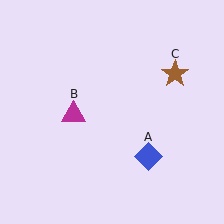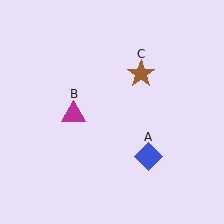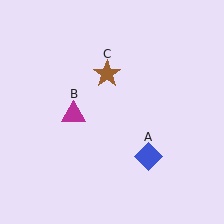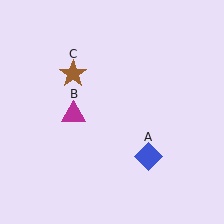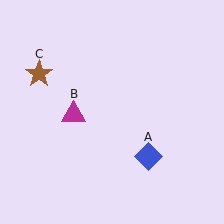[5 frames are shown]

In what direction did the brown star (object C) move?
The brown star (object C) moved left.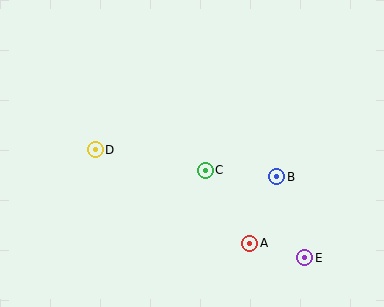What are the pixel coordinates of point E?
Point E is at (305, 258).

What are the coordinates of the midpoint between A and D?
The midpoint between A and D is at (172, 197).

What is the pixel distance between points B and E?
The distance between B and E is 86 pixels.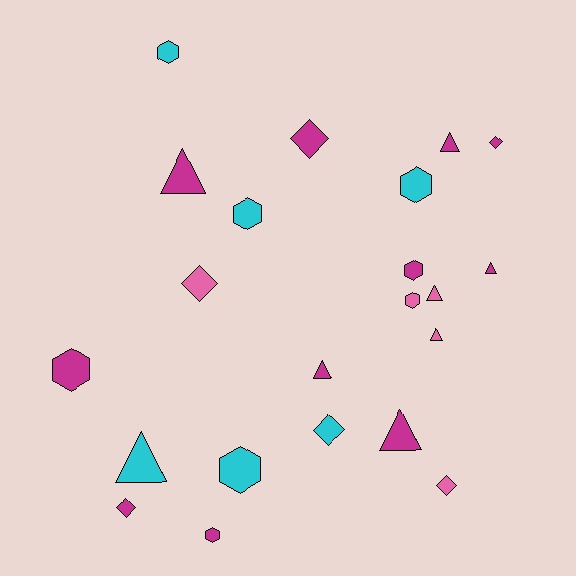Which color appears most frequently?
Magenta, with 11 objects.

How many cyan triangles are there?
There is 1 cyan triangle.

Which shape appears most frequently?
Hexagon, with 8 objects.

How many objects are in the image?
There are 22 objects.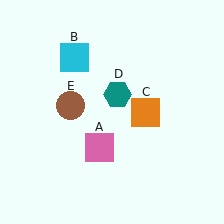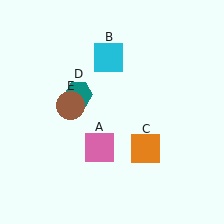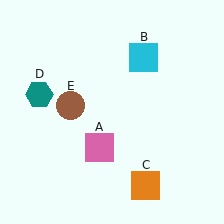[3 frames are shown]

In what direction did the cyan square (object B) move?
The cyan square (object B) moved right.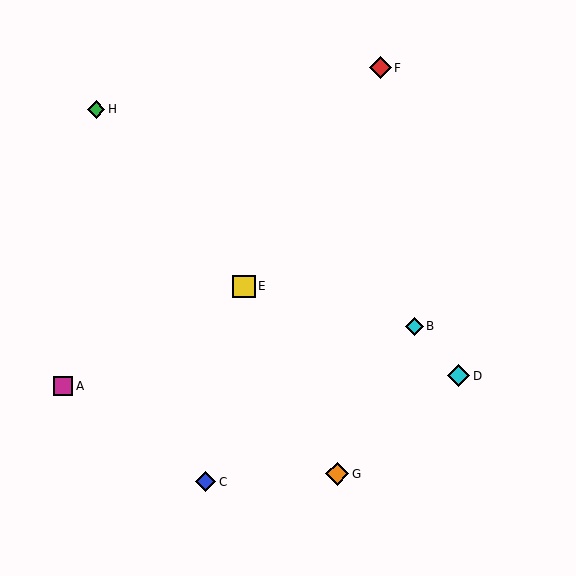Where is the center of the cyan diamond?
The center of the cyan diamond is at (459, 376).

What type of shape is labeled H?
Shape H is a green diamond.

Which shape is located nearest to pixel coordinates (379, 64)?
The red diamond (labeled F) at (380, 68) is nearest to that location.